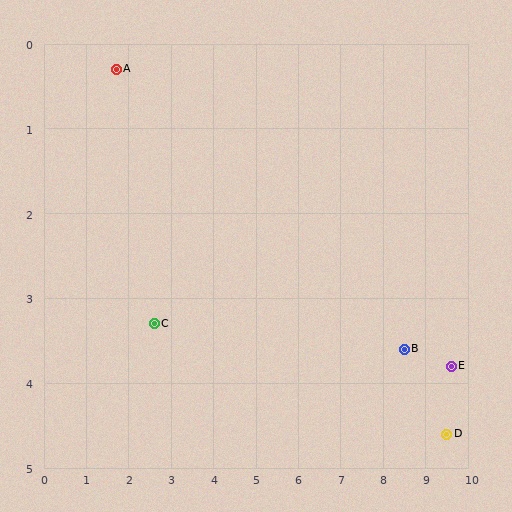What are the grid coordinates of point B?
Point B is at approximately (8.5, 3.6).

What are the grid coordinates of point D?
Point D is at approximately (9.5, 4.6).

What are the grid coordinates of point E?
Point E is at approximately (9.6, 3.8).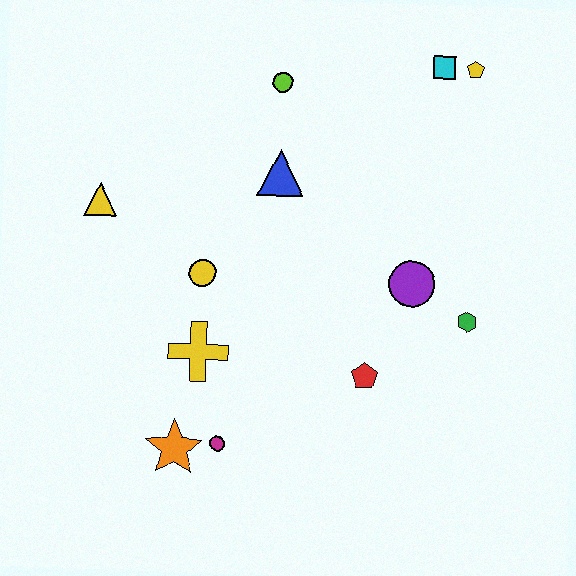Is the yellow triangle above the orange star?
Yes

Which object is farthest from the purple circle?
The yellow triangle is farthest from the purple circle.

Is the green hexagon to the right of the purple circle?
Yes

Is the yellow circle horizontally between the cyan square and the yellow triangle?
Yes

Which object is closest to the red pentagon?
The purple circle is closest to the red pentagon.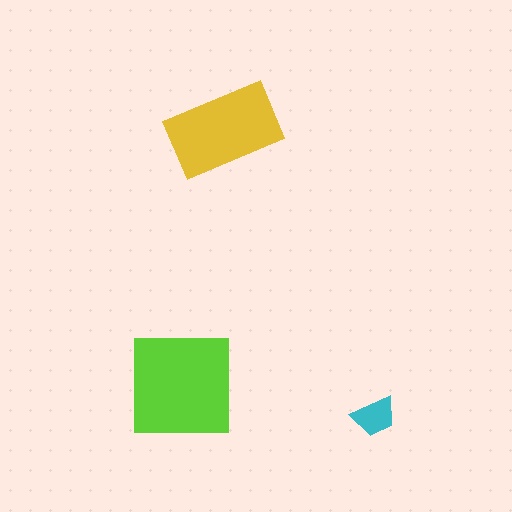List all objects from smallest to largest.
The cyan trapezoid, the yellow rectangle, the lime square.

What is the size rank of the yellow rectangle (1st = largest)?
2nd.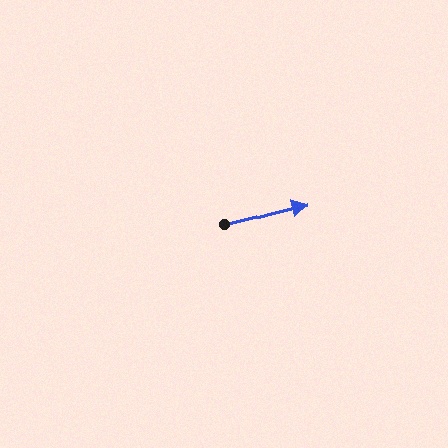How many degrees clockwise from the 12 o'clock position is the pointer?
Approximately 76 degrees.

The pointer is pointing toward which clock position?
Roughly 3 o'clock.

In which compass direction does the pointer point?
East.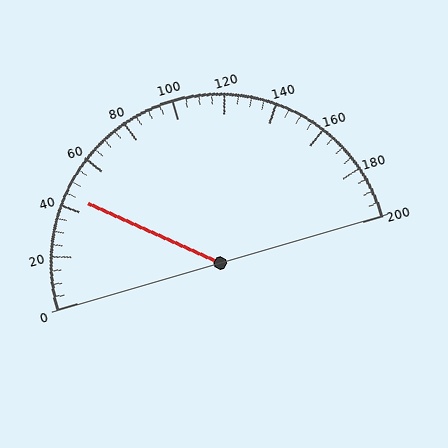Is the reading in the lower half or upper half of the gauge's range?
The reading is in the lower half of the range (0 to 200).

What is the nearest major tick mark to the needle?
The nearest major tick mark is 40.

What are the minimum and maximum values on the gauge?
The gauge ranges from 0 to 200.